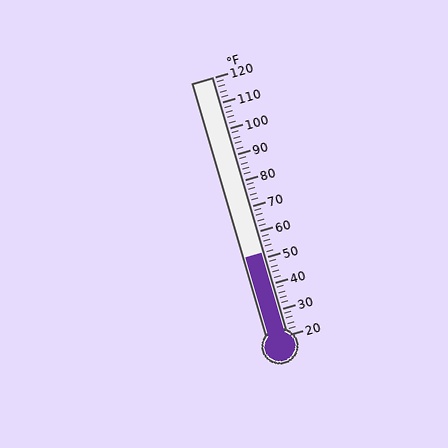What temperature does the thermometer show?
The thermometer shows approximately 52°F.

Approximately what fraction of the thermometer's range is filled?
The thermometer is filled to approximately 30% of its range.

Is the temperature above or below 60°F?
The temperature is below 60°F.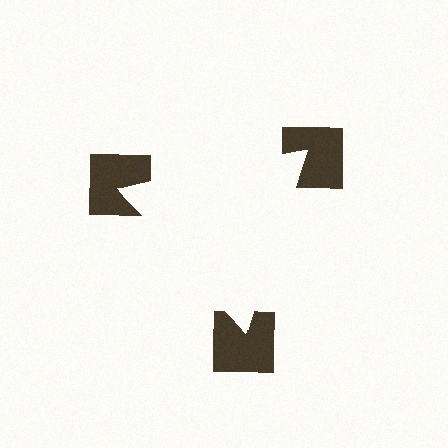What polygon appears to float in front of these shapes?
An illusory triangle — its edges are inferred from the aligned wedge cuts in the notched squares, not physically drawn.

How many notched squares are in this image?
There are 3 — one at each vertex of the illusory triangle.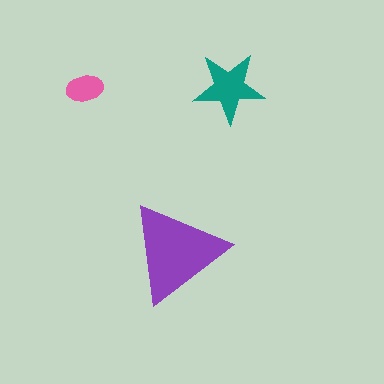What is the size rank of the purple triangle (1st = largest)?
1st.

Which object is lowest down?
The purple triangle is bottommost.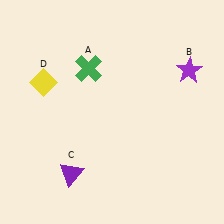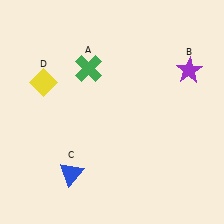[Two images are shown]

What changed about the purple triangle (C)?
In Image 1, C is purple. In Image 2, it changed to blue.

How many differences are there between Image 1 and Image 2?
There is 1 difference between the two images.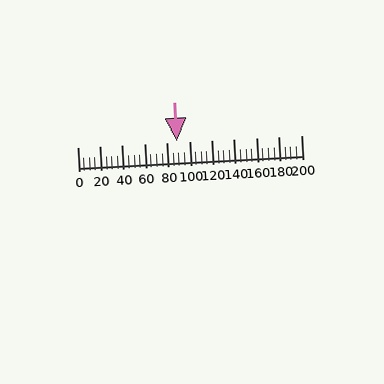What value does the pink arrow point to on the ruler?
The pink arrow points to approximately 89.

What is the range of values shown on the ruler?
The ruler shows values from 0 to 200.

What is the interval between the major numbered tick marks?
The major tick marks are spaced 20 units apart.